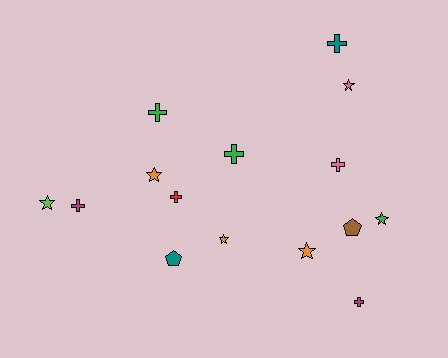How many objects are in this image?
There are 15 objects.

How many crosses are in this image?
There are 7 crosses.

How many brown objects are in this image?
There is 1 brown object.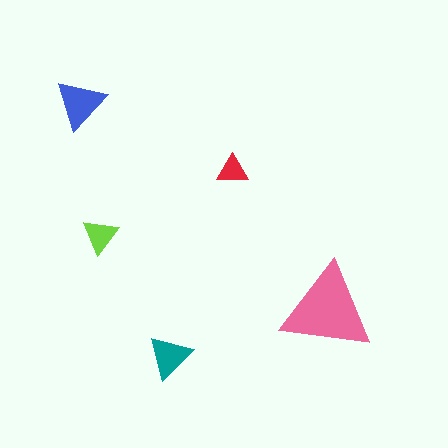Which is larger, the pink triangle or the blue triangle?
The pink one.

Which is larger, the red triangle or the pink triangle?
The pink one.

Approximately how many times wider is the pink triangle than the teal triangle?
About 2 times wider.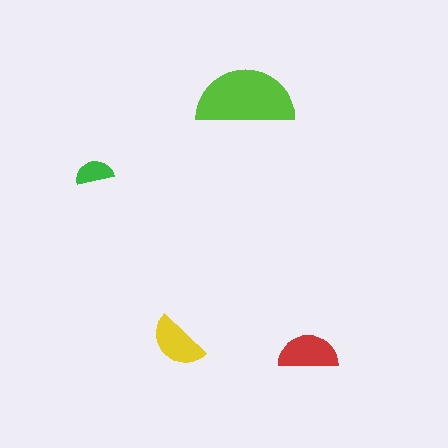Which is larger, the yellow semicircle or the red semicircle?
The red one.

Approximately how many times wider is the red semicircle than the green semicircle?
About 1.5 times wider.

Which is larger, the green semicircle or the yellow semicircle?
The yellow one.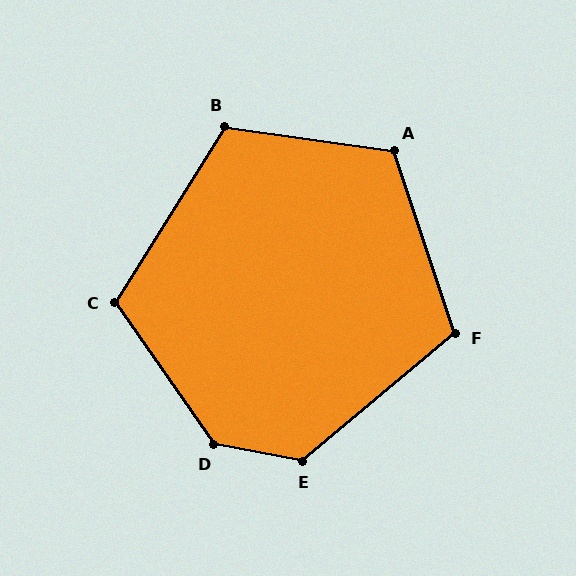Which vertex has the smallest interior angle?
F, at approximately 111 degrees.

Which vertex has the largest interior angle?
D, at approximately 135 degrees.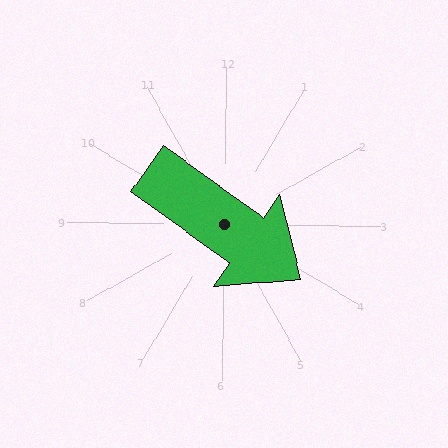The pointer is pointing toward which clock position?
Roughly 4 o'clock.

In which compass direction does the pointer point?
Southeast.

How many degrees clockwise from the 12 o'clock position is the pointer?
Approximately 125 degrees.